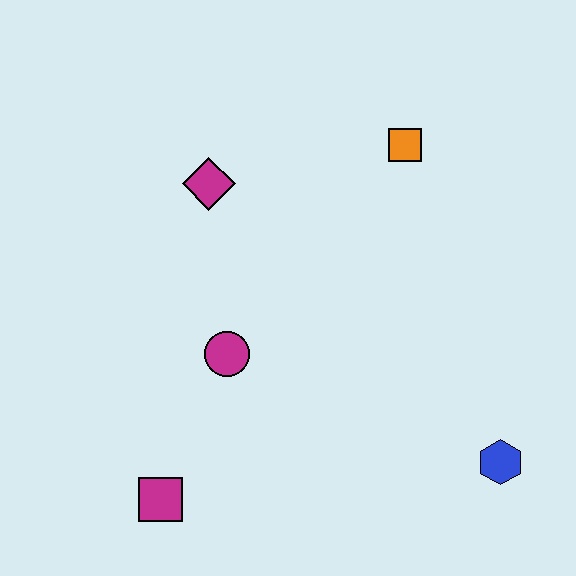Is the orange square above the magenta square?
Yes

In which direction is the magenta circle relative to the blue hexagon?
The magenta circle is to the left of the blue hexagon.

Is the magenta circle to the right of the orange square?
No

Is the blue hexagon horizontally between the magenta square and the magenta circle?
No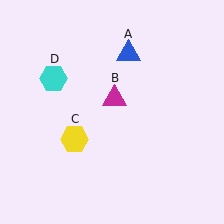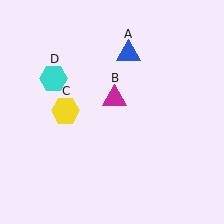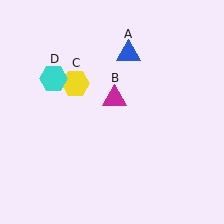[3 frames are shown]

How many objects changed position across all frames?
1 object changed position: yellow hexagon (object C).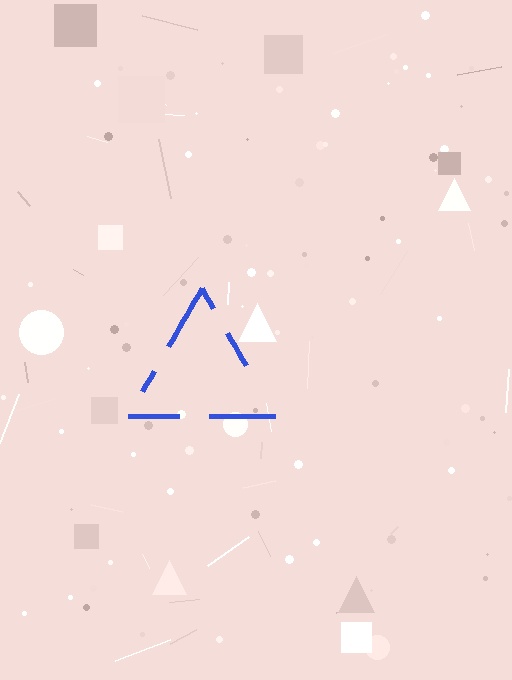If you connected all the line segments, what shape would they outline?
They would outline a triangle.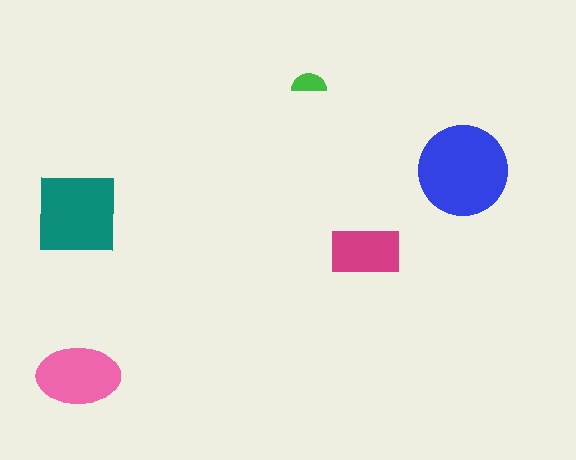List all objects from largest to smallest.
The blue circle, the teal square, the pink ellipse, the magenta rectangle, the green semicircle.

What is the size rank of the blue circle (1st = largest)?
1st.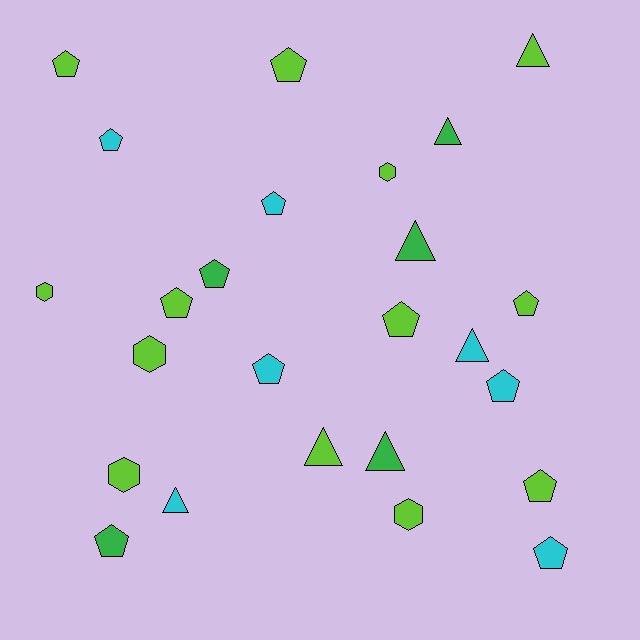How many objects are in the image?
There are 25 objects.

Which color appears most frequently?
Lime, with 13 objects.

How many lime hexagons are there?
There are 5 lime hexagons.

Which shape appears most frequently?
Pentagon, with 13 objects.